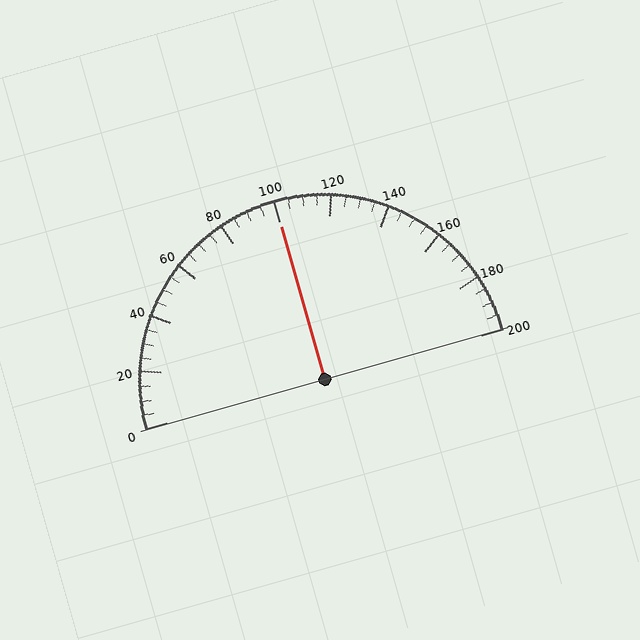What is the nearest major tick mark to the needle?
The nearest major tick mark is 100.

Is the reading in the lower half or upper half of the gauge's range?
The reading is in the upper half of the range (0 to 200).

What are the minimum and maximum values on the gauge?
The gauge ranges from 0 to 200.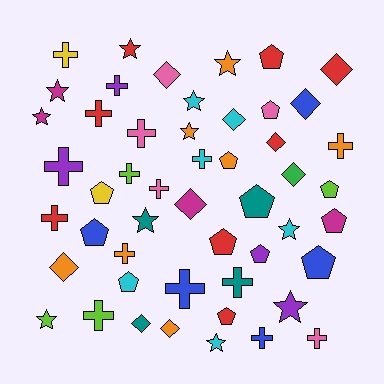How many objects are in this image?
There are 50 objects.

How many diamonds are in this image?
There are 10 diamonds.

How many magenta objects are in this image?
There are 4 magenta objects.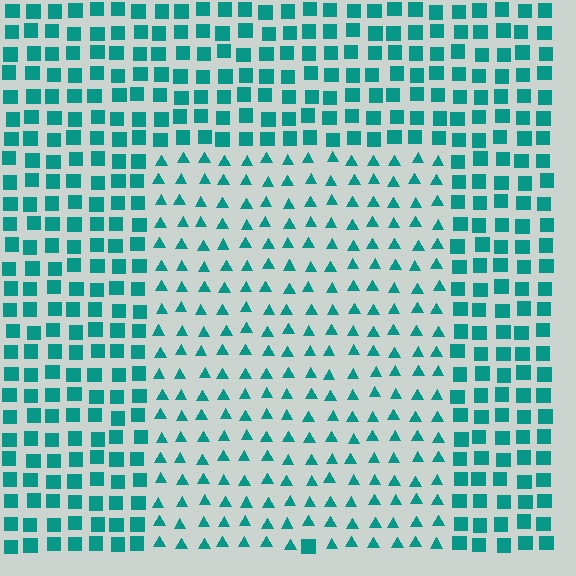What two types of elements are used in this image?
The image uses triangles inside the rectangle region and squares outside it.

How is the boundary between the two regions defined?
The boundary is defined by a change in element shape: triangles inside vs. squares outside. All elements share the same color and spacing.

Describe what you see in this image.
The image is filled with small teal elements arranged in a uniform grid. A rectangle-shaped region contains triangles, while the surrounding area contains squares. The boundary is defined purely by the change in element shape.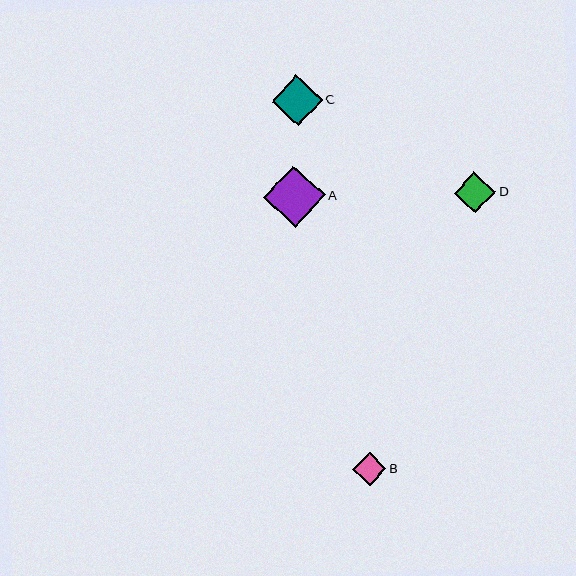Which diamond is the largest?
Diamond A is the largest with a size of approximately 62 pixels.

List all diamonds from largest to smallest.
From largest to smallest: A, C, D, B.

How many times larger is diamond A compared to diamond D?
Diamond A is approximately 1.5 times the size of diamond D.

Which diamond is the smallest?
Diamond B is the smallest with a size of approximately 34 pixels.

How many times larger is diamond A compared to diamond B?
Diamond A is approximately 1.8 times the size of diamond B.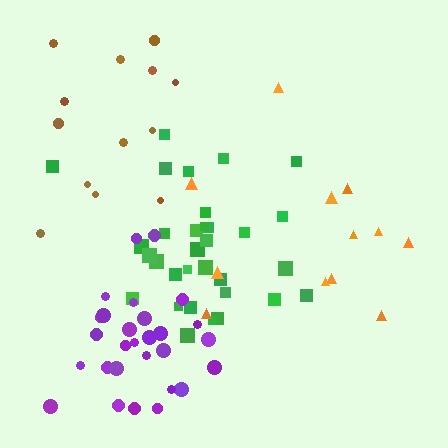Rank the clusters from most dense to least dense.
green, purple, brown, orange.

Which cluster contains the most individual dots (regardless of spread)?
Green (32).